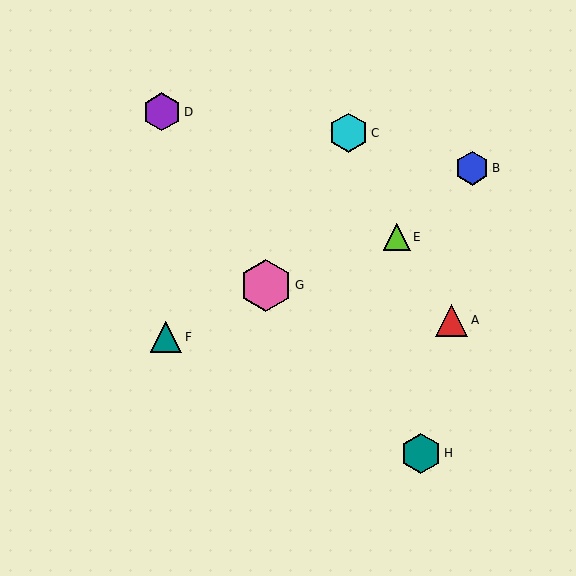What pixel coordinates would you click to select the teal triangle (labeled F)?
Click at (166, 337) to select the teal triangle F.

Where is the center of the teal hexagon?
The center of the teal hexagon is at (421, 453).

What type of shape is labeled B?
Shape B is a blue hexagon.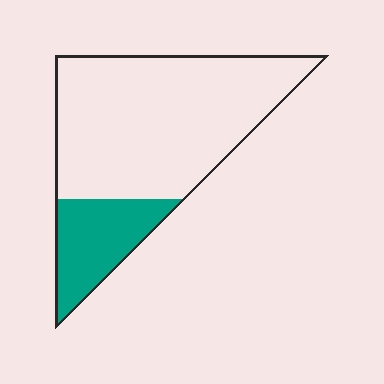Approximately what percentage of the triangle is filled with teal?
Approximately 25%.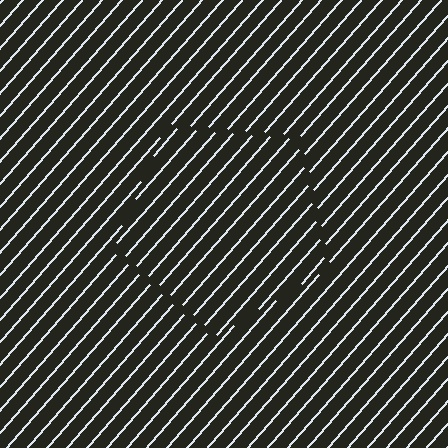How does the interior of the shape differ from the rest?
The interior of the shape contains the same grating, shifted by half a period — the contour is defined by the phase discontinuity where line-ends from the inner and outer gratings abut.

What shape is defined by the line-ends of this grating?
An illusory pentagon. The interior of the shape contains the same grating, shifted by half a period — the contour is defined by the phase discontinuity where line-ends from the inner and outer gratings abut.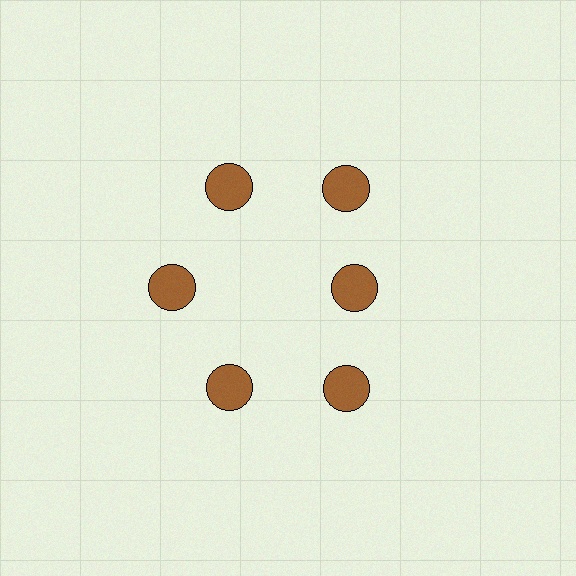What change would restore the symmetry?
The symmetry would be restored by moving it outward, back onto the ring so that all 6 circles sit at equal angles and equal distance from the center.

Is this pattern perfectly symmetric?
No. The 6 brown circles are arranged in a ring, but one element near the 3 o'clock position is pulled inward toward the center, breaking the 6-fold rotational symmetry.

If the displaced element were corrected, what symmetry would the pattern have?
It would have 6-fold rotational symmetry — the pattern would map onto itself every 60 degrees.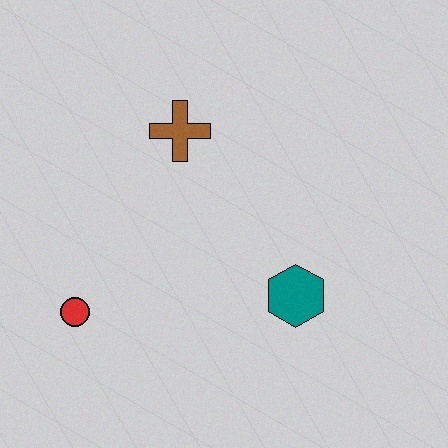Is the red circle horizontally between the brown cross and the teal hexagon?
No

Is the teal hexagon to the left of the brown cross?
No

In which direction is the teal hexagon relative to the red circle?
The teal hexagon is to the right of the red circle.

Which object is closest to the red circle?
The brown cross is closest to the red circle.